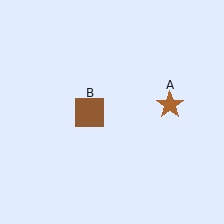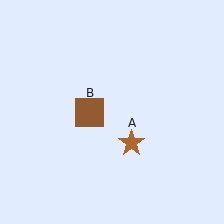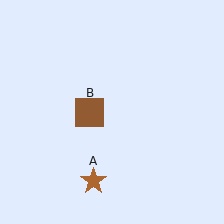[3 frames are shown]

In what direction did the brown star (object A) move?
The brown star (object A) moved down and to the left.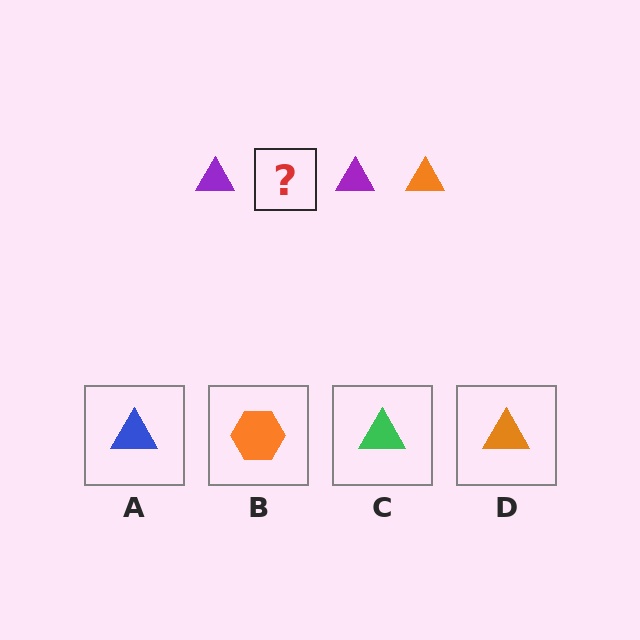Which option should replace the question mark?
Option D.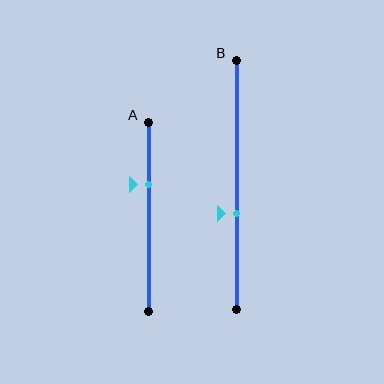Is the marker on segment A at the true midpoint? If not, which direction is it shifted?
No, the marker on segment A is shifted upward by about 17% of the segment length.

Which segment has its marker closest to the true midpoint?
Segment B has its marker closest to the true midpoint.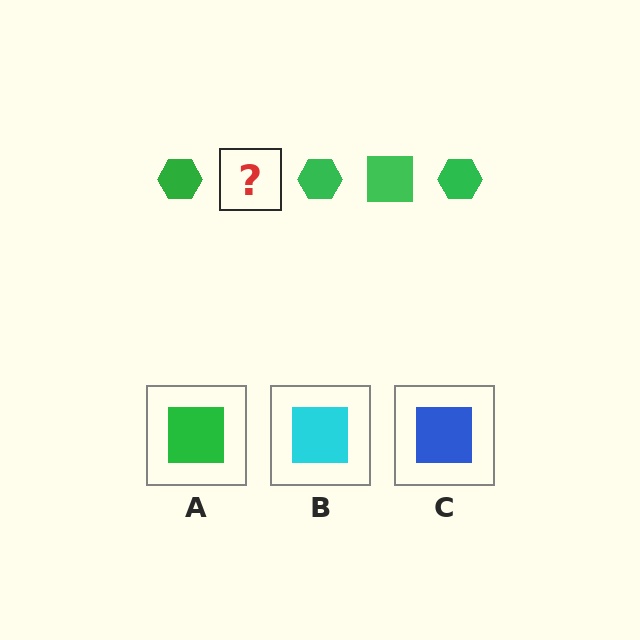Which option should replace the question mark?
Option A.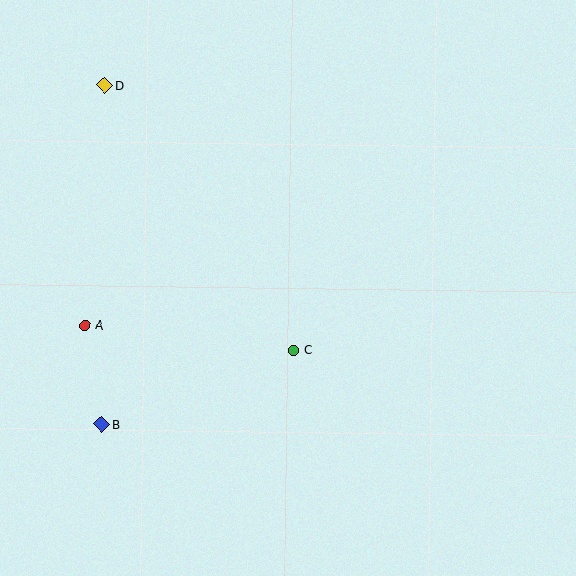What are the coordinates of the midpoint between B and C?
The midpoint between B and C is at (198, 387).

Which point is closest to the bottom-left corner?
Point B is closest to the bottom-left corner.